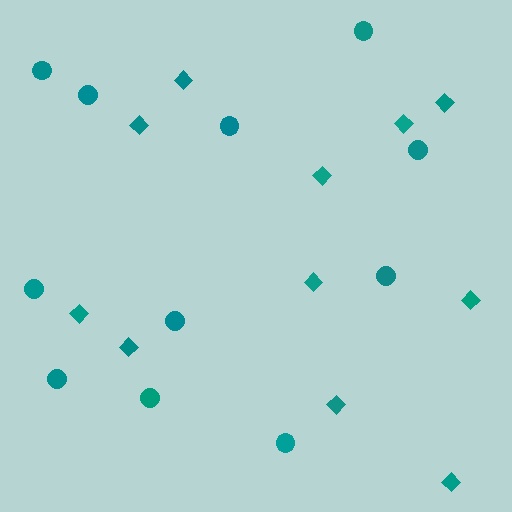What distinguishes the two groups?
There are 2 groups: one group of circles (11) and one group of diamonds (11).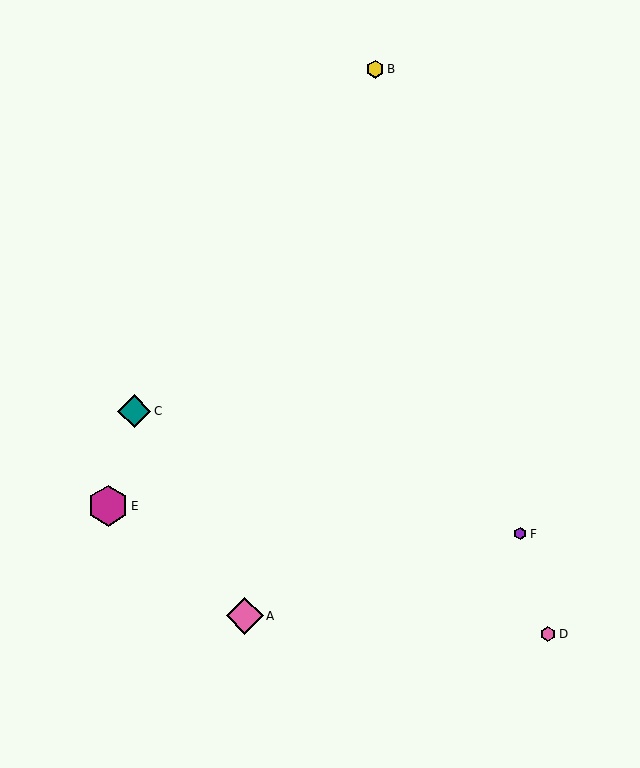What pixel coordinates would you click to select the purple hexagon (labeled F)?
Click at (520, 534) to select the purple hexagon F.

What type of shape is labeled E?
Shape E is a magenta hexagon.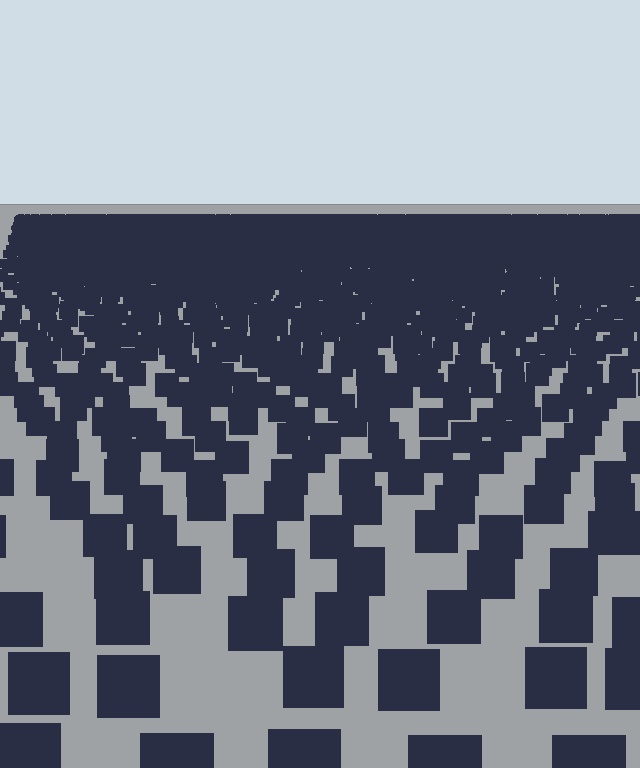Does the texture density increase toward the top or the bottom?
Density increases toward the top.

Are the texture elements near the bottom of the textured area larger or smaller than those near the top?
Larger. Near the bottom, elements are closer to the viewer and appear at a bigger on-screen size.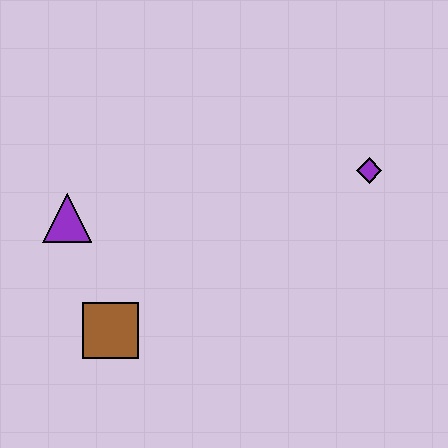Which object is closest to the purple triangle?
The brown square is closest to the purple triangle.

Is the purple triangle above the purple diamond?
No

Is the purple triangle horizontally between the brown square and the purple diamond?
No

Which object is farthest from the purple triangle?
The purple diamond is farthest from the purple triangle.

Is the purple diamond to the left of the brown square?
No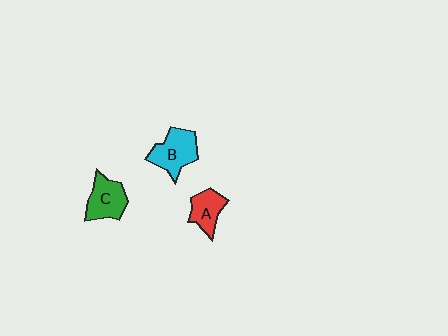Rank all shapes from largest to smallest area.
From largest to smallest: B (cyan), C (green), A (red).